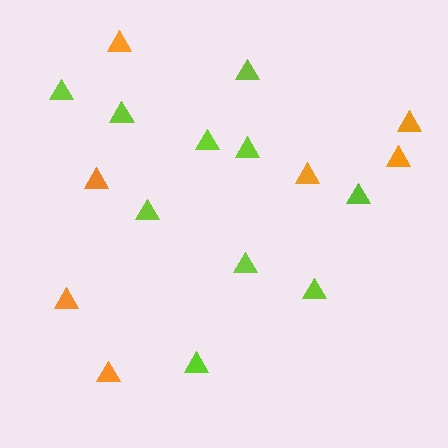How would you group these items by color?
There are 2 groups: one group of orange triangles (7) and one group of lime triangles (10).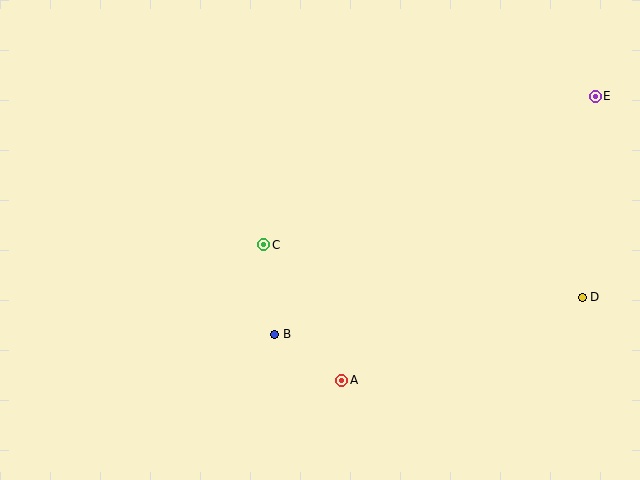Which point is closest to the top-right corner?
Point E is closest to the top-right corner.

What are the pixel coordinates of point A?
Point A is at (342, 380).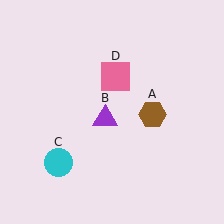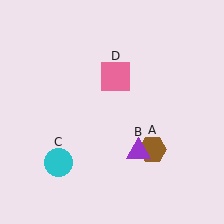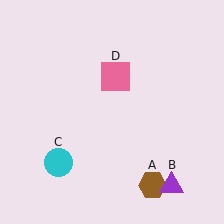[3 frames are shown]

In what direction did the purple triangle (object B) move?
The purple triangle (object B) moved down and to the right.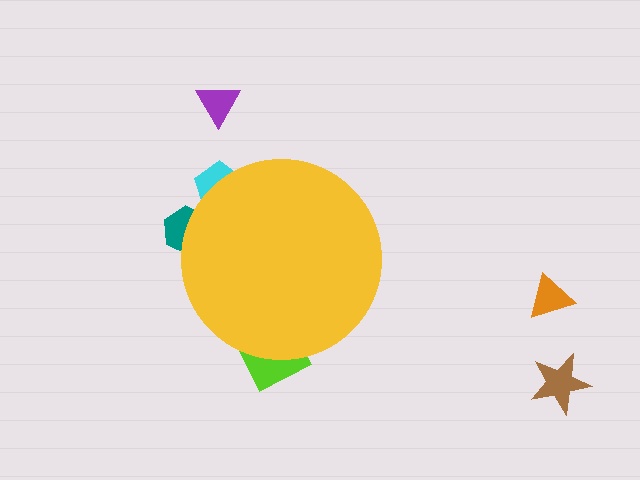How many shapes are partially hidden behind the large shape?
3 shapes are partially hidden.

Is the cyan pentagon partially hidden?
Yes, the cyan pentagon is partially hidden behind the yellow circle.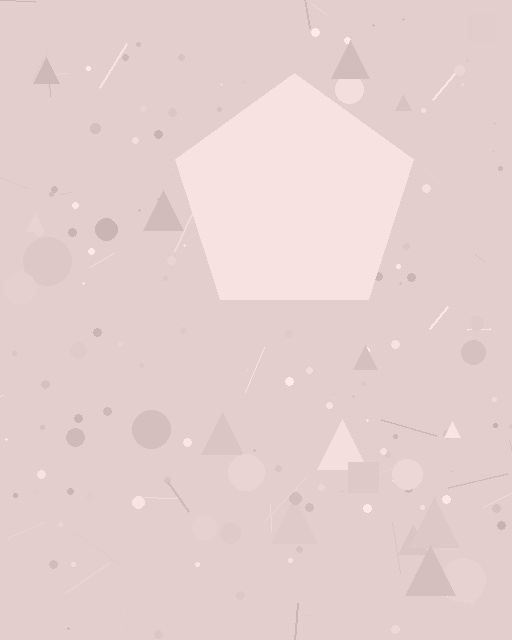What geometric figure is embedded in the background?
A pentagon is embedded in the background.